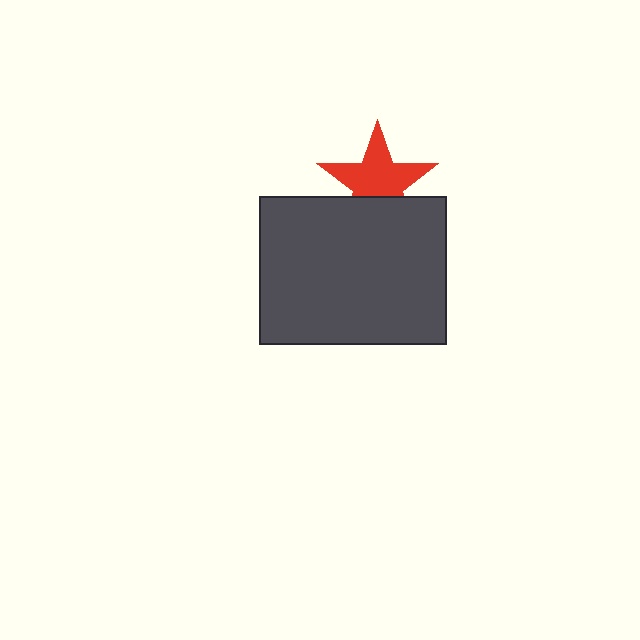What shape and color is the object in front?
The object in front is a dark gray rectangle.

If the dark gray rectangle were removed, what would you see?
You would see the complete red star.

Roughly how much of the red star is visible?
Most of it is visible (roughly 68%).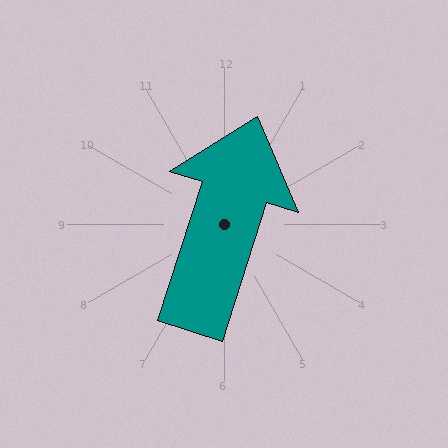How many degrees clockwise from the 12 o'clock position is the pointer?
Approximately 18 degrees.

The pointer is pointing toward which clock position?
Roughly 1 o'clock.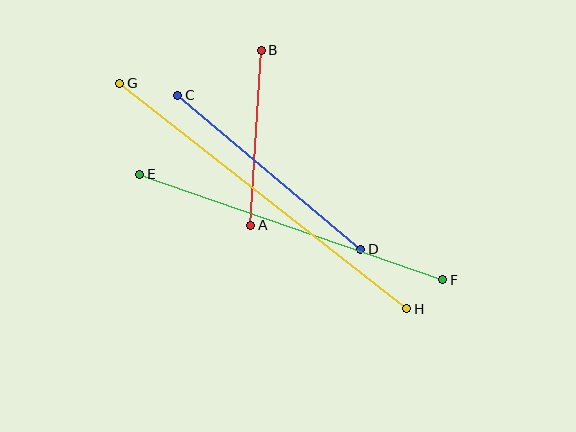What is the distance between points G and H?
The distance is approximately 365 pixels.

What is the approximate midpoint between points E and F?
The midpoint is at approximately (291, 227) pixels.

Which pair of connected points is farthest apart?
Points G and H are farthest apart.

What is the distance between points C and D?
The distance is approximately 239 pixels.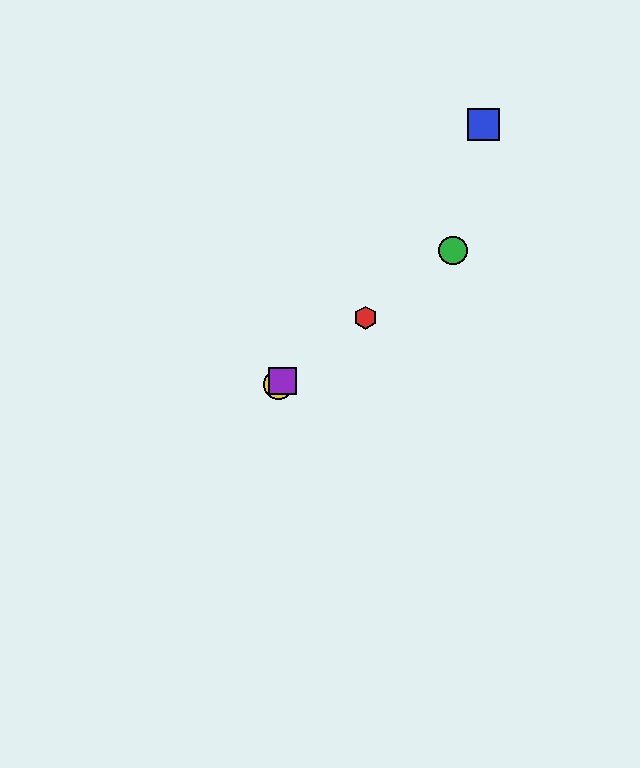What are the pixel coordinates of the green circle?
The green circle is at (453, 251).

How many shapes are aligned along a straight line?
4 shapes (the red hexagon, the green circle, the yellow circle, the purple square) are aligned along a straight line.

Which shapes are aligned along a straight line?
The red hexagon, the green circle, the yellow circle, the purple square are aligned along a straight line.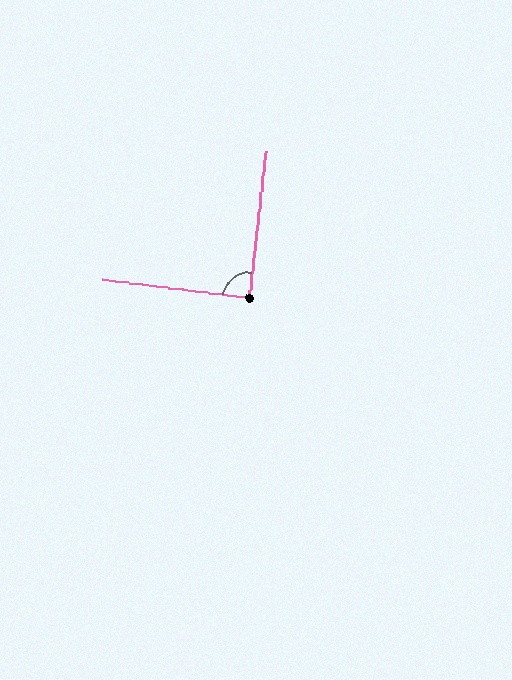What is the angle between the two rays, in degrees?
Approximately 89 degrees.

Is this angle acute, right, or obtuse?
It is approximately a right angle.